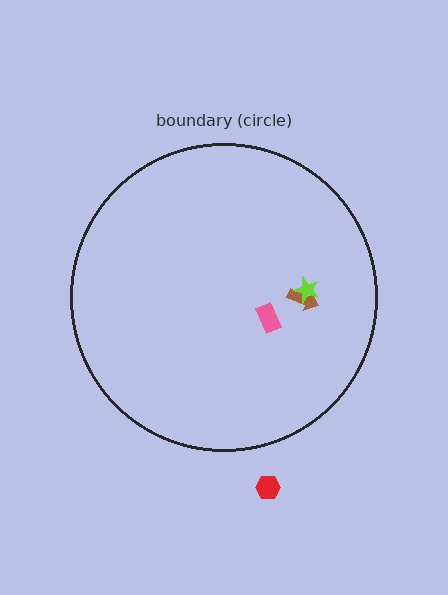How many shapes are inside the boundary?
3 inside, 1 outside.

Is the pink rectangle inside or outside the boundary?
Inside.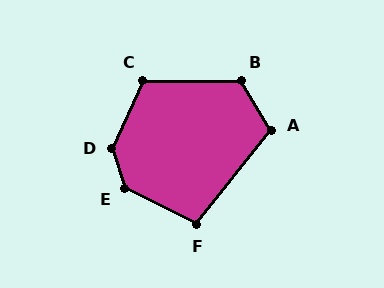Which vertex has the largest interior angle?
D, at approximately 137 degrees.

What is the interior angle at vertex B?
Approximately 121 degrees (obtuse).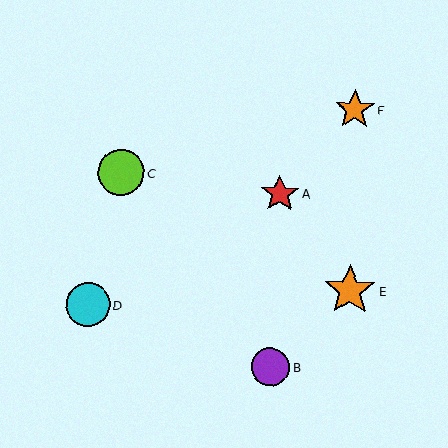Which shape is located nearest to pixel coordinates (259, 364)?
The purple circle (labeled B) at (271, 367) is nearest to that location.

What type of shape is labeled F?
Shape F is an orange star.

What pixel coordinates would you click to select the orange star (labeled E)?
Click at (350, 290) to select the orange star E.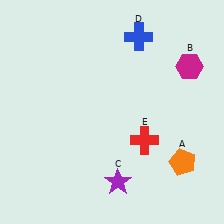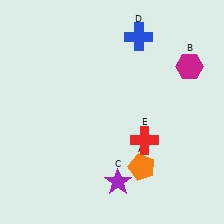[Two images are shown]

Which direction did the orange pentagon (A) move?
The orange pentagon (A) moved left.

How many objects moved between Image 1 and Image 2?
1 object moved between the two images.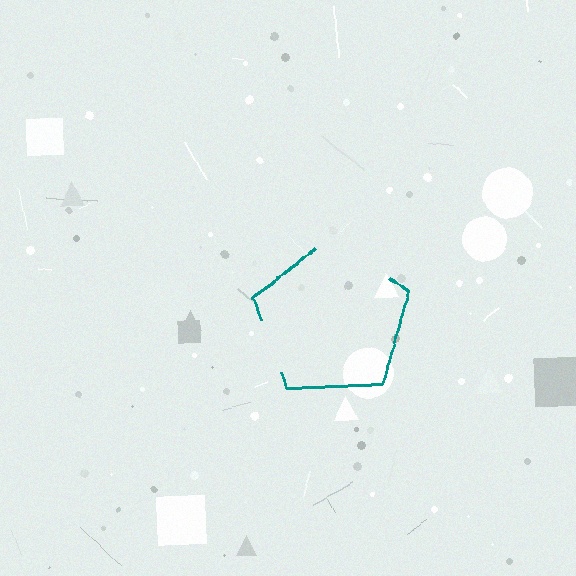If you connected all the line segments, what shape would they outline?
They would outline a pentagon.